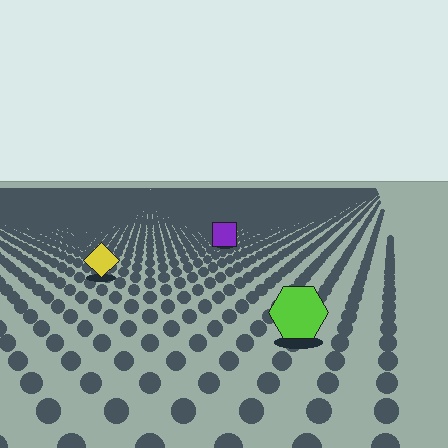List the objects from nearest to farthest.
From nearest to farthest: the lime hexagon, the yellow diamond, the purple square.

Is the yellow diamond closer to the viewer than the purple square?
Yes. The yellow diamond is closer — you can tell from the texture gradient: the ground texture is coarser near it.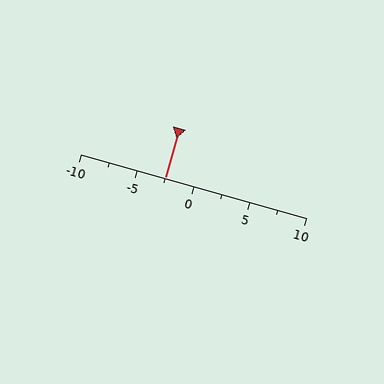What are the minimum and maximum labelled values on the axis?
The axis runs from -10 to 10.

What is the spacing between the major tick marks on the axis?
The major ticks are spaced 5 apart.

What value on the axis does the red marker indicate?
The marker indicates approximately -2.5.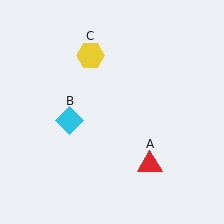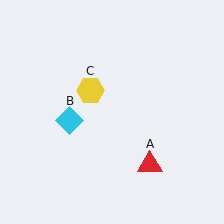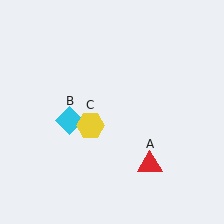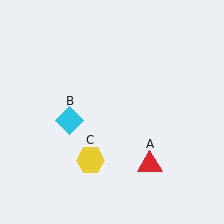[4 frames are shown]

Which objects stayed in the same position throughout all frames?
Red triangle (object A) and cyan diamond (object B) remained stationary.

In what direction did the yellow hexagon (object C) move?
The yellow hexagon (object C) moved down.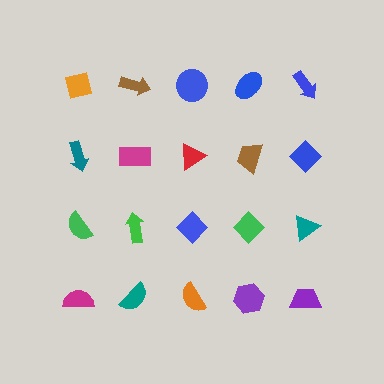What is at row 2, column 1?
A teal arrow.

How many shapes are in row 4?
5 shapes.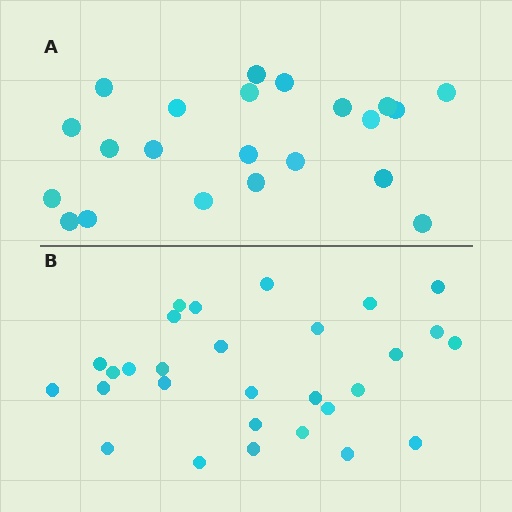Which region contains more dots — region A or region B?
Region B (the bottom region) has more dots.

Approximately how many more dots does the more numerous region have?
Region B has roughly 8 or so more dots than region A.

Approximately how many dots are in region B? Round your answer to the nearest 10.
About 30 dots. (The exact count is 29, which rounds to 30.)